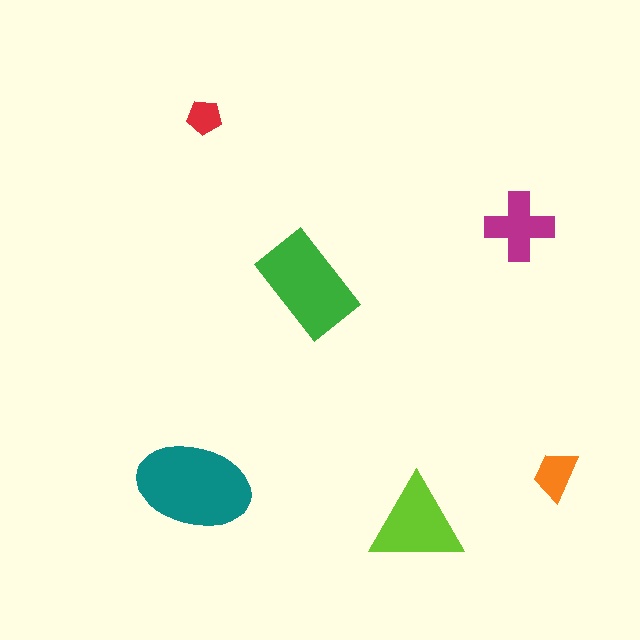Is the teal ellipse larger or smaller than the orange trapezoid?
Larger.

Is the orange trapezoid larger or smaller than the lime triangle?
Smaller.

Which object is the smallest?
The red pentagon.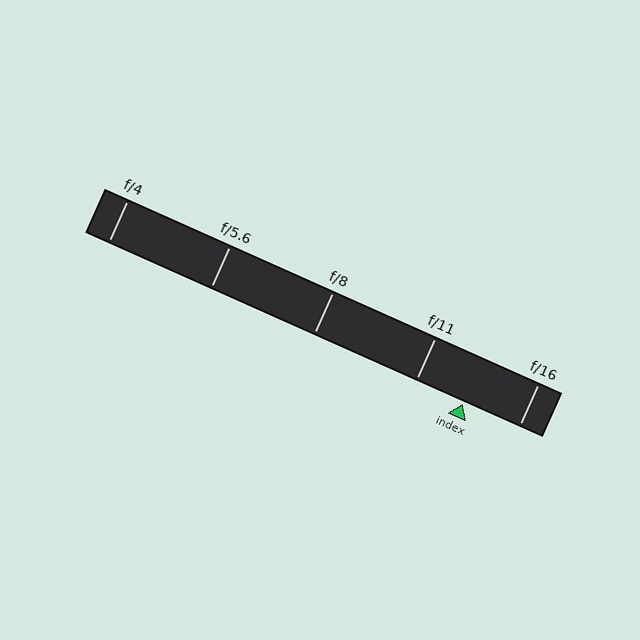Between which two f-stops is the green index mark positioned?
The index mark is between f/11 and f/16.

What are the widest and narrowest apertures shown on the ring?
The widest aperture shown is f/4 and the narrowest is f/16.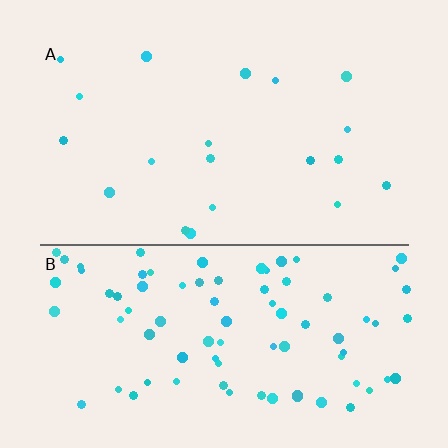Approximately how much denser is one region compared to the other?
Approximately 4.3× — region B over region A.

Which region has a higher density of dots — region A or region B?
B (the bottom).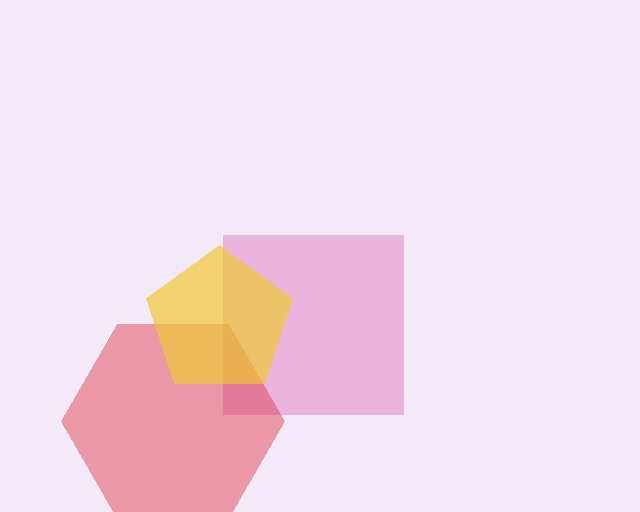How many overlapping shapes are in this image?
There are 3 overlapping shapes in the image.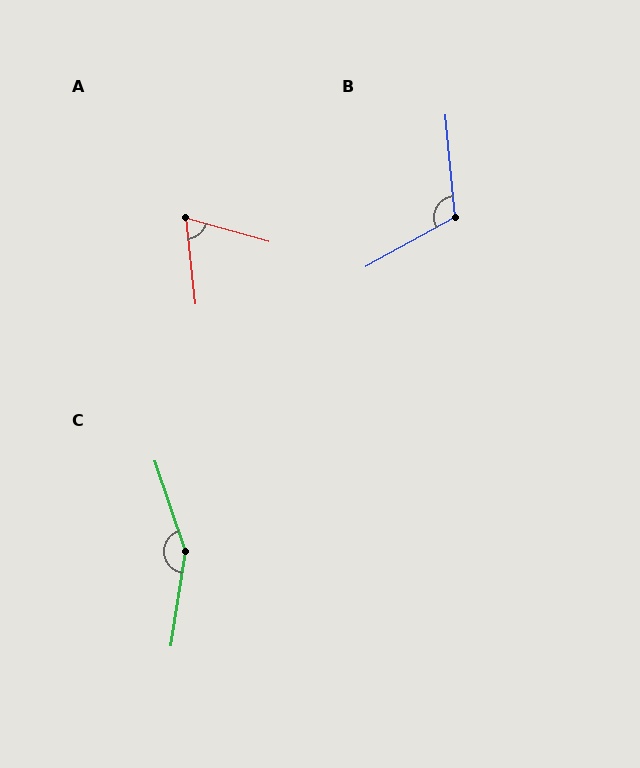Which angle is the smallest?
A, at approximately 68 degrees.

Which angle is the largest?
C, at approximately 153 degrees.